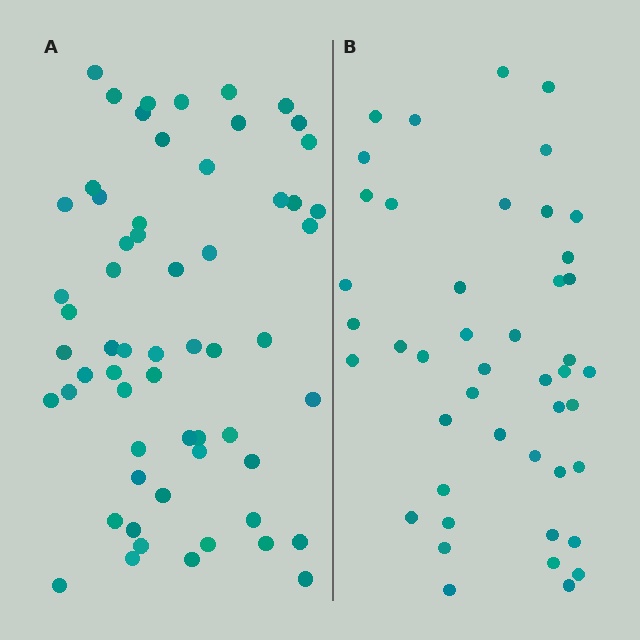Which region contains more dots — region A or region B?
Region A (the left region) has more dots.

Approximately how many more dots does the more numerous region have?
Region A has approximately 15 more dots than region B.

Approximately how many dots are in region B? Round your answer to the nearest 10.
About 40 dots. (The exact count is 45, which rounds to 40.)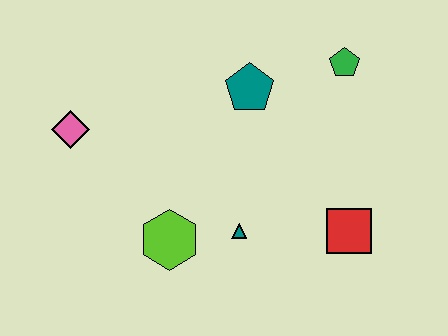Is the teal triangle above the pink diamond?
No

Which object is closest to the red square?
The teal triangle is closest to the red square.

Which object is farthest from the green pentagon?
The pink diamond is farthest from the green pentagon.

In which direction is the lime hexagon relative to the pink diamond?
The lime hexagon is below the pink diamond.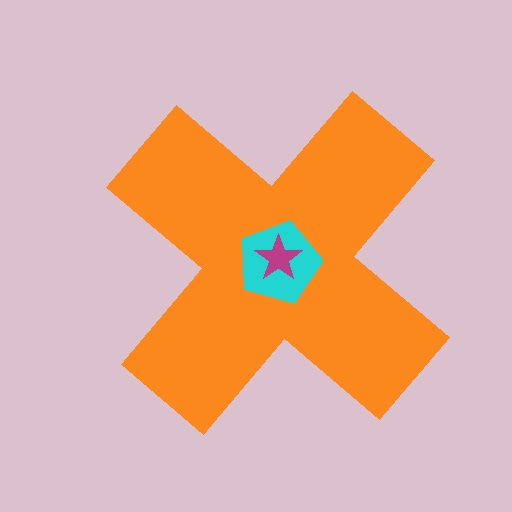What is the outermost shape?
The orange cross.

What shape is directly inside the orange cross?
The cyan pentagon.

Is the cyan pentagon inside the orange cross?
Yes.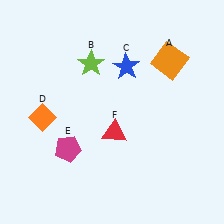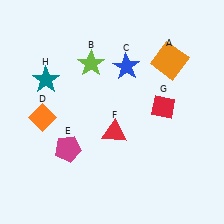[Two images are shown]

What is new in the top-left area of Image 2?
A teal star (H) was added in the top-left area of Image 2.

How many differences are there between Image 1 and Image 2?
There are 2 differences between the two images.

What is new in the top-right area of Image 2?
A red diamond (G) was added in the top-right area of Image 2.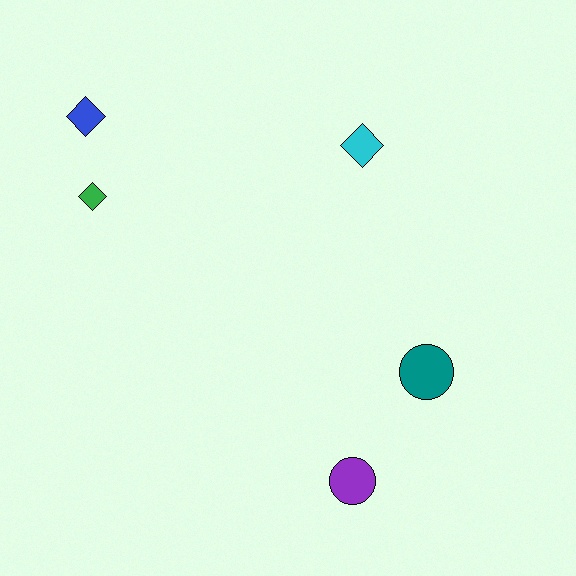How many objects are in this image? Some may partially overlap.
There are 5 objects.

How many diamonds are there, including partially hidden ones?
There are 3 diamonds.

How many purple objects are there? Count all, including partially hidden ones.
There is 1 purple object.